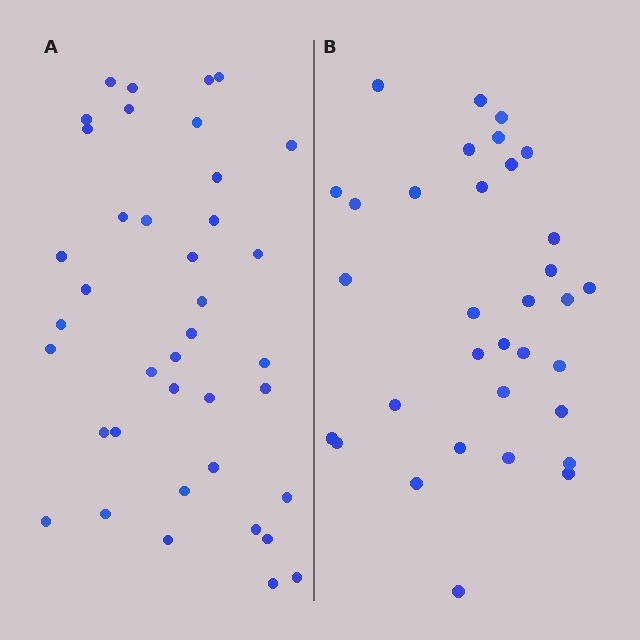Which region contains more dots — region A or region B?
Region A (the left region) has more dots.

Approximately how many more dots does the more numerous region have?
Region A has about 6 more dots than region B.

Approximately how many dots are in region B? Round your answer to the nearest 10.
About 30 dots. (The exact count is 33, which rounds to 30.)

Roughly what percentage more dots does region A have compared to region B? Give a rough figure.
About 20% more.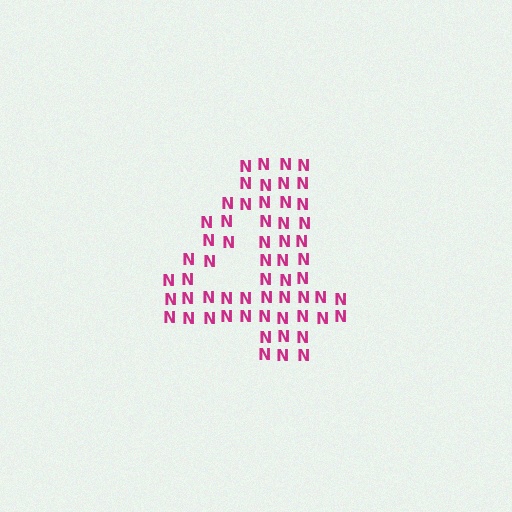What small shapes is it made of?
It is made of small letter N's.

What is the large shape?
The large shape is the digit 4.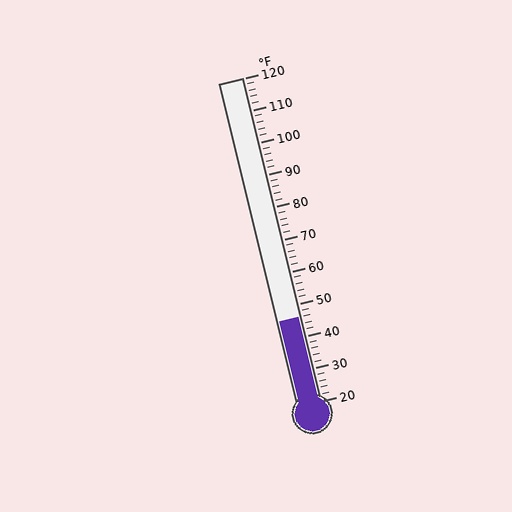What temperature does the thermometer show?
The thermometer shows approximately 46°F.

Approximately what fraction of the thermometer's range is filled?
The thermometer is filled to approximately 25% of its range.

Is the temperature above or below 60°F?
The temperature is below 60°F.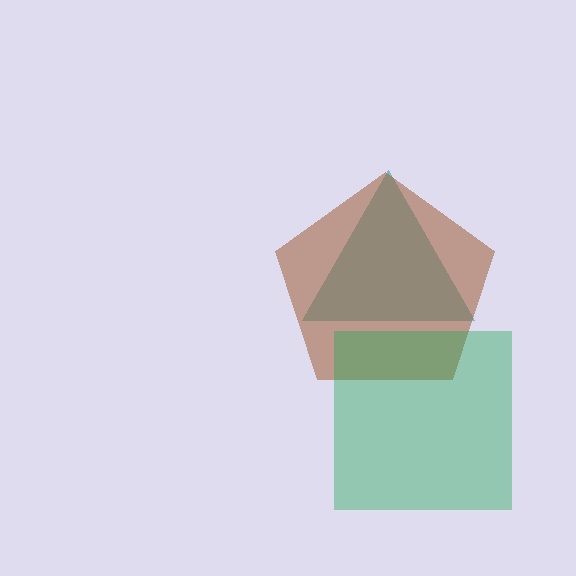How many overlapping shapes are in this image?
There are 3 overlapping shapes in the image.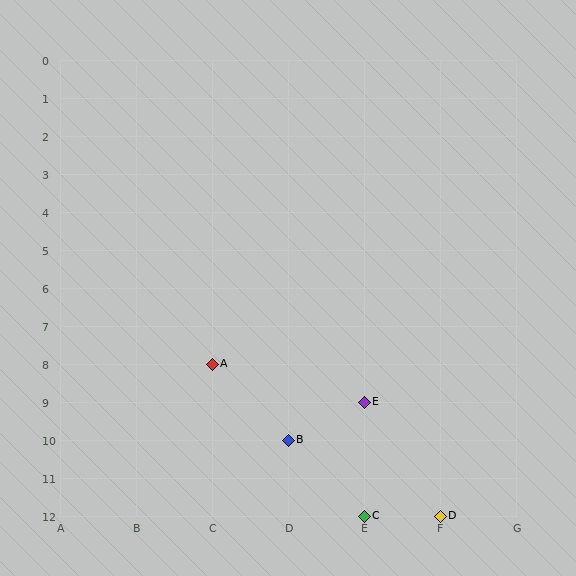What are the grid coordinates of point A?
Point A is at grid coordinates (C, 8).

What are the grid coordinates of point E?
Point E is at grid coordinates (E, 9).